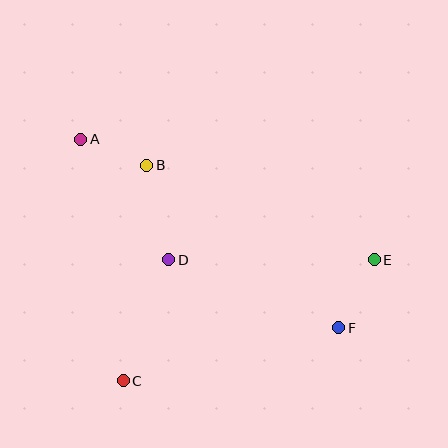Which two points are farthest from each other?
Points A and F are farthest from each other.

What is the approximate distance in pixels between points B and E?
The distance between B and E is approximately 247 pixels.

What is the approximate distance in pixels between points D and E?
The distance between D and E is approximately 206 pixels.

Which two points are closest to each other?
Points A and B are closest to each other.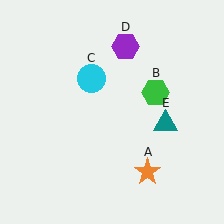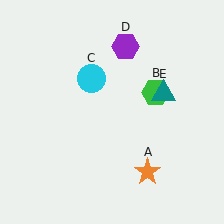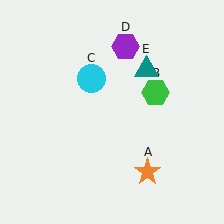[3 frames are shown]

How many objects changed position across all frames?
1 object changed position: teal triangle (object E).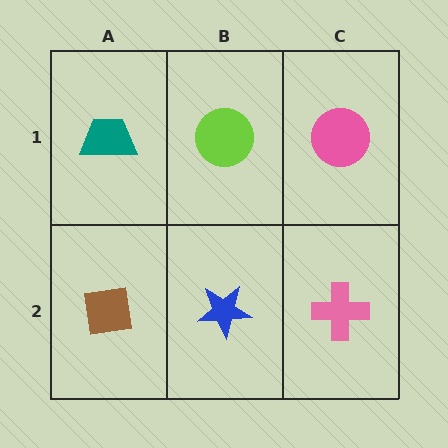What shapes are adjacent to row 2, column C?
A pink circle (row 1, column C), a blue star (row 2, column B).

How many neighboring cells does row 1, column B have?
3.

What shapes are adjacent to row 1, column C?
A pink cross (row 2, column C), a lime circle (row 1, column B).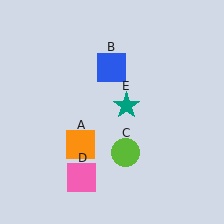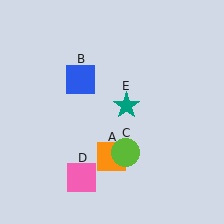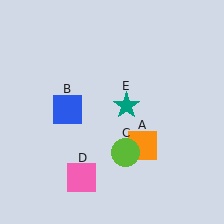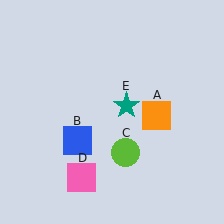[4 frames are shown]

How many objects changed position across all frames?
2 objects changed position: orange square (object A), blue square (object B).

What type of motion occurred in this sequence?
The orange square (object A), blue square (object B) rotated counterclockwise around the center of the scene.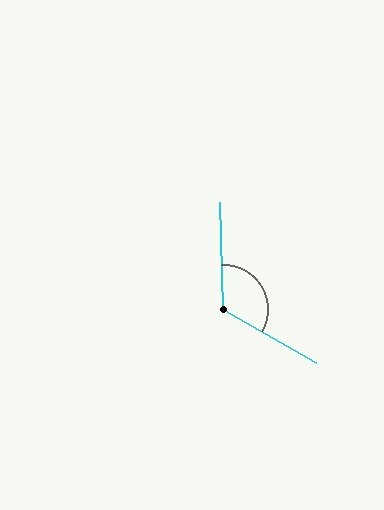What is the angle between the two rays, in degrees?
Approximately 122 degrees.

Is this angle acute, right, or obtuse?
It is obtuse.